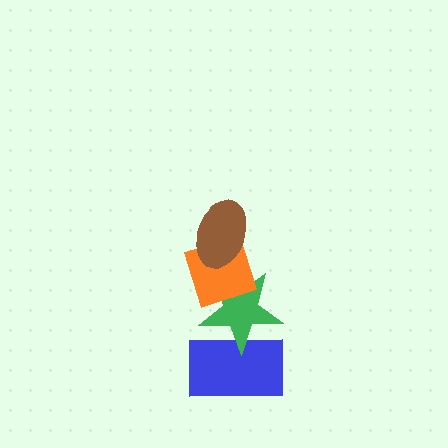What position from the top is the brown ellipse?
The brown ellipse is 1st from the top.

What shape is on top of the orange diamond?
The brown ellipse is on top of the orange diamond.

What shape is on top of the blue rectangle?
The green star is on top of the blue rectangle.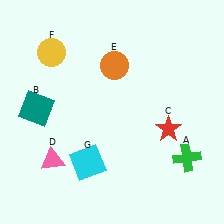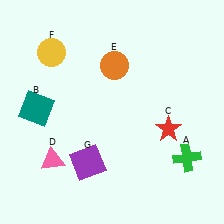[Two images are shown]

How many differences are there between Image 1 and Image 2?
There is 1 difference between the two images.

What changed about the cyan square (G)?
In Image 1, G is cyan. In Image 2, it changed to purple.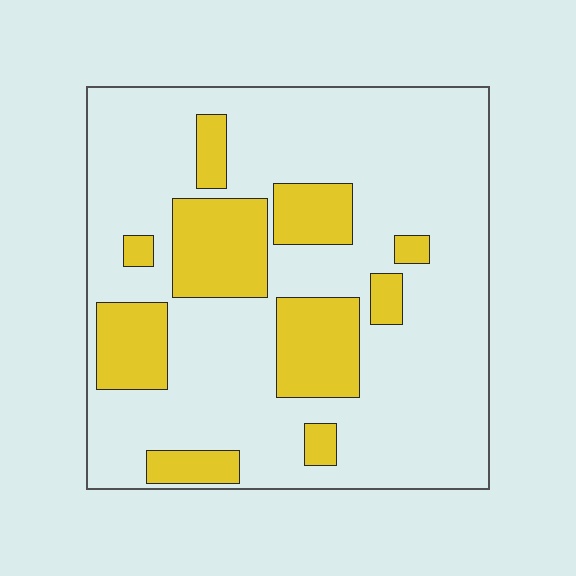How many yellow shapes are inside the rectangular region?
10.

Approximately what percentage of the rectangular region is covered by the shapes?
Approximately 25%.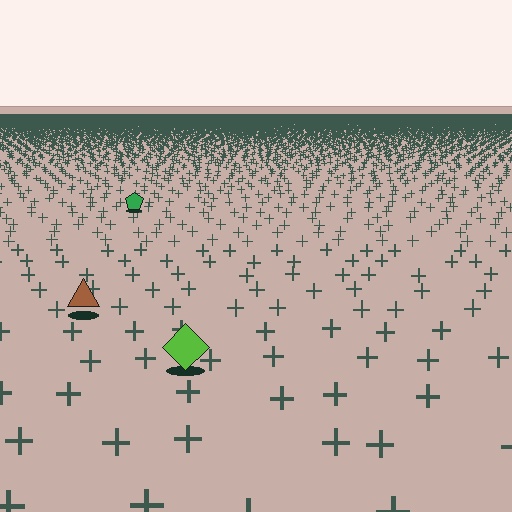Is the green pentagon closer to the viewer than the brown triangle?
No. The brown triangle is closer — you can tell from the texture gradient: the ground texture is coarser near it.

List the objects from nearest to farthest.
From nearest to farthest: the lime diamond, the brown triangle, the green pentagon.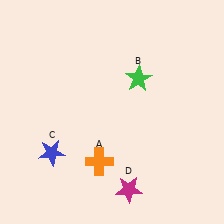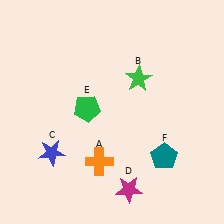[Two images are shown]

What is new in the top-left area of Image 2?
A green pentagon (E) was added in the top-left area of Image 2.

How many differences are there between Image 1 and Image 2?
There are 2 differences between the two images.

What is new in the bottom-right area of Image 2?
A teal pentagon (F) was added in the bottom-right area of Image 2.